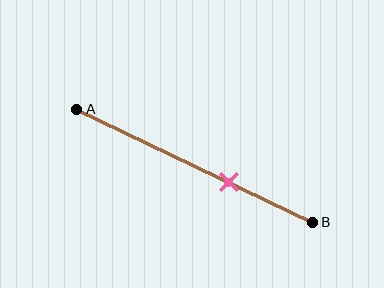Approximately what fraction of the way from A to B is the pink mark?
The pink mark is approximately 65% of the way from A to B.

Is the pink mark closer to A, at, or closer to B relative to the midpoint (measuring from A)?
The pink mark is closer to point B than the midpoint of segment AB.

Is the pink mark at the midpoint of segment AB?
No, the mark is at about 65% from A, not at the 50% midpoint.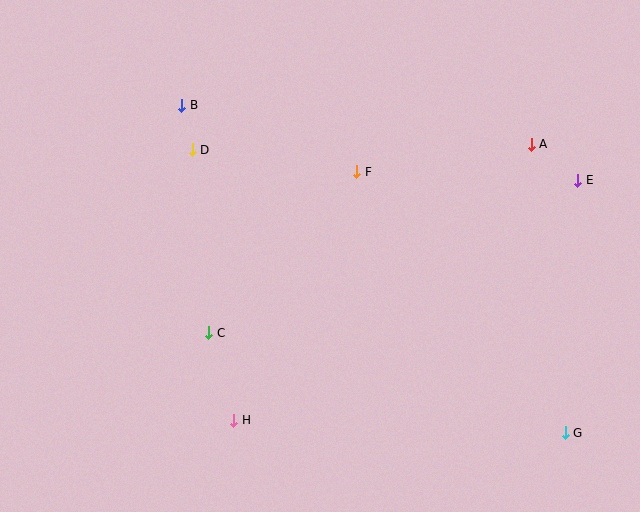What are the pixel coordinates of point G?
Point G is at (565, 433).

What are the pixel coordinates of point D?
Point D is at (192, 150).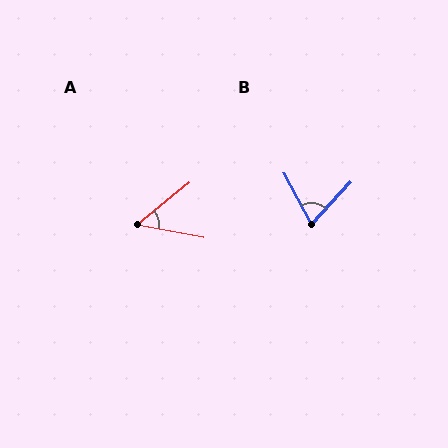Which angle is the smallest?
A, at approximately 49 degrees.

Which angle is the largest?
B, at approximately 71 degrees.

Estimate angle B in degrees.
Approximately 71 degrees.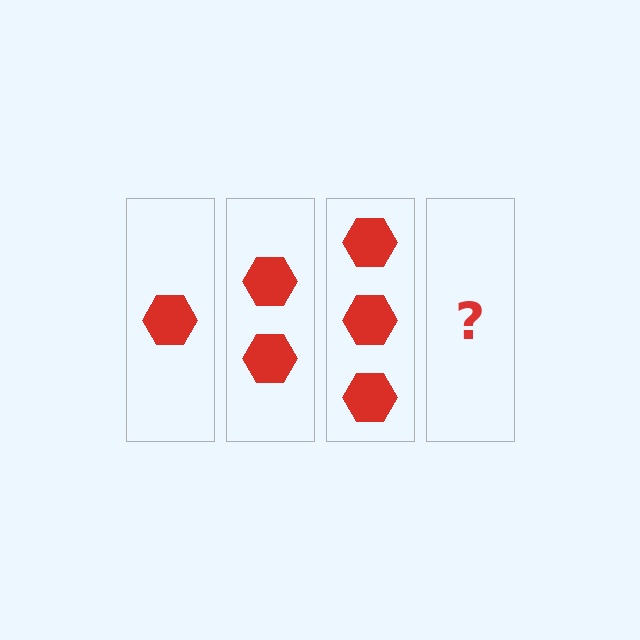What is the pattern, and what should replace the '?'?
The pattern is that each step adds one more hexagon. The '?' should be 4 hexagons.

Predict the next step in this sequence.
The next step is 4 hexagons.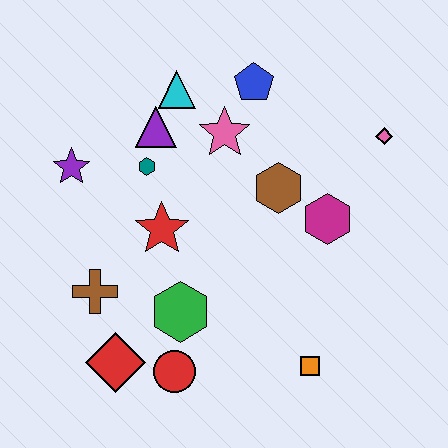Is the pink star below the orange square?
No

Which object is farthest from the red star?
The pink diamond is farthest from the red star.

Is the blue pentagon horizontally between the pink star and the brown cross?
No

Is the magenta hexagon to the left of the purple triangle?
No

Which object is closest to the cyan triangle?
The purple triangle is closest to the cyan triangle.